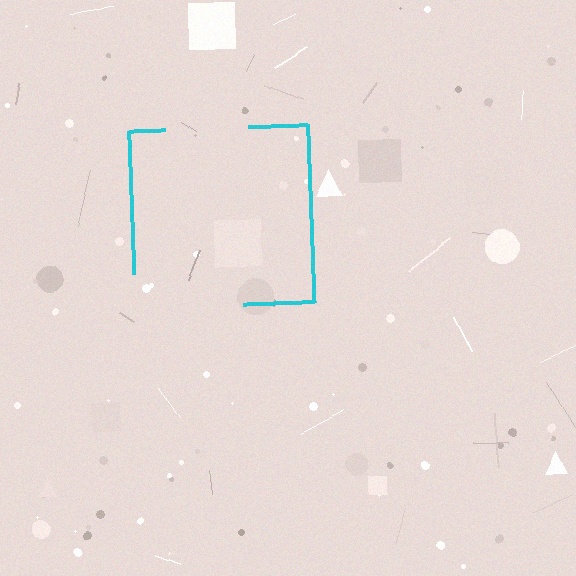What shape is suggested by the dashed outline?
The dashed outline suggests a square.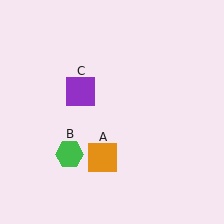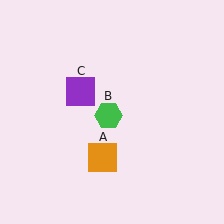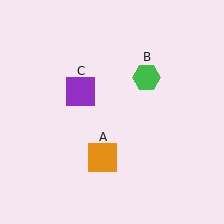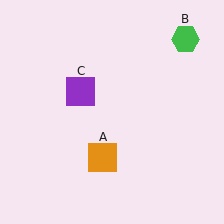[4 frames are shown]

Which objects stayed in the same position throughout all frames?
Orange square (object A) and purple square (object C) remained stationary.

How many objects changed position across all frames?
1 object changed position: green hexagon (object B).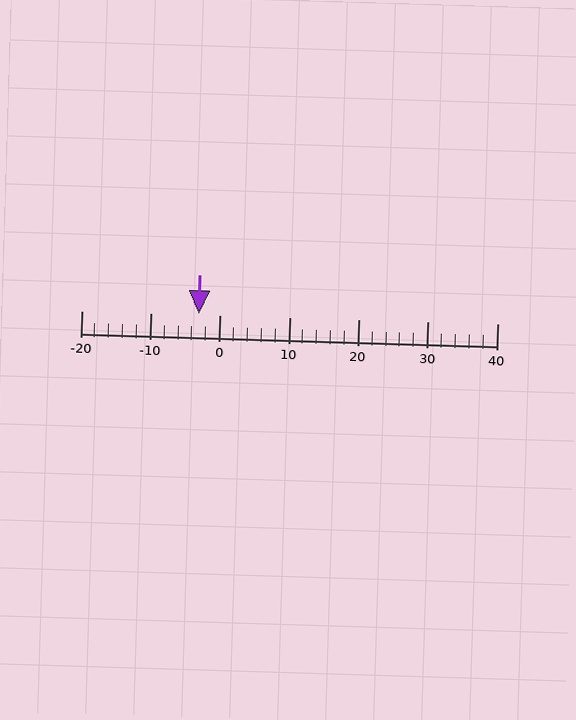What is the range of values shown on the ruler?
The ruler shows values from -20 to 40.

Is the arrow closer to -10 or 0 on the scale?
The arrow is closer to 0.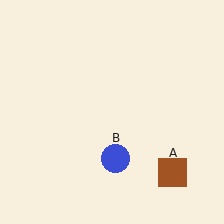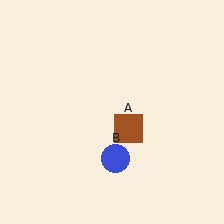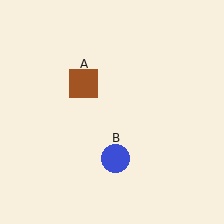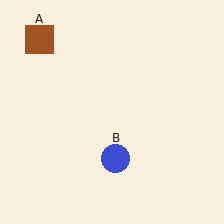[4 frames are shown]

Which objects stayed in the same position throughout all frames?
Blue circle (object B) remained stationary.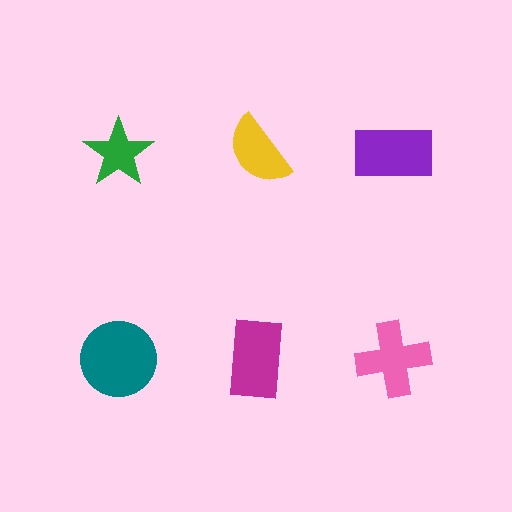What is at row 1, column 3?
A purple rectangle.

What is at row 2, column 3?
A pink cross.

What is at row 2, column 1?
A teal circle.